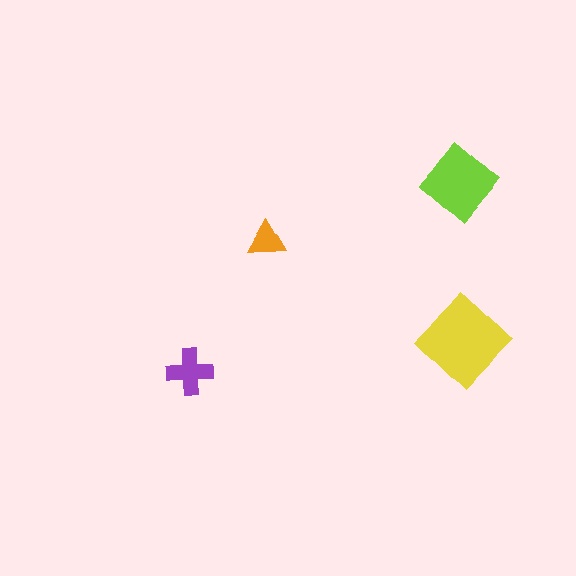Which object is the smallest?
The orange triangle.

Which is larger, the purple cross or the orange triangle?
The purple cross.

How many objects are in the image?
There are 4 objects in the image.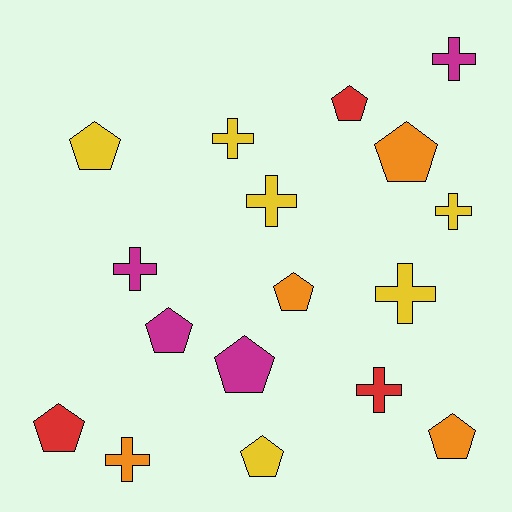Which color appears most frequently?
Yellow, with 6 objects.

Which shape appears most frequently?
Pentagon, with 9 objects.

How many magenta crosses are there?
There are 2 magenta crosses.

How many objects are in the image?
There are 17 objects.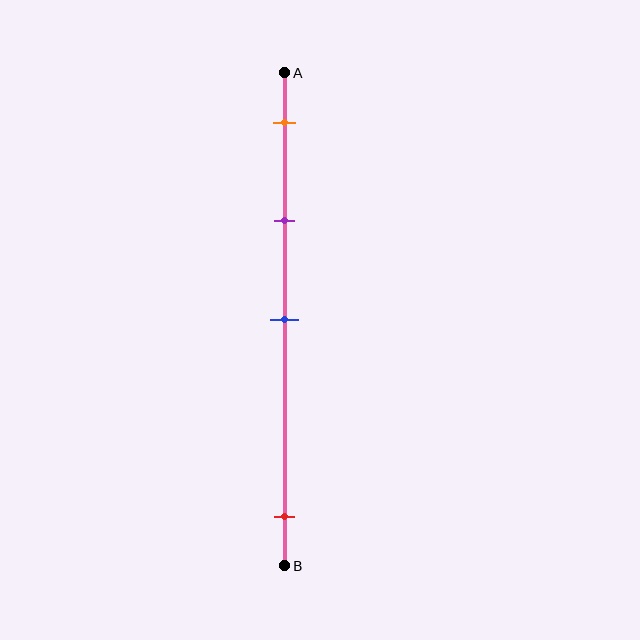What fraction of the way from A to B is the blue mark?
The blue mark is approximately 50% (0.5) of the way from A to B.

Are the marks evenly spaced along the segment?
No, the marks are not evenly spaced.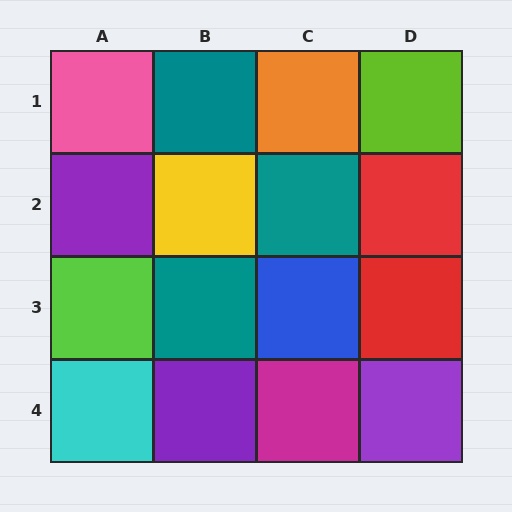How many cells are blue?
1 cell is blue.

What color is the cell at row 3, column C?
Blue.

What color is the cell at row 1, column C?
Orange.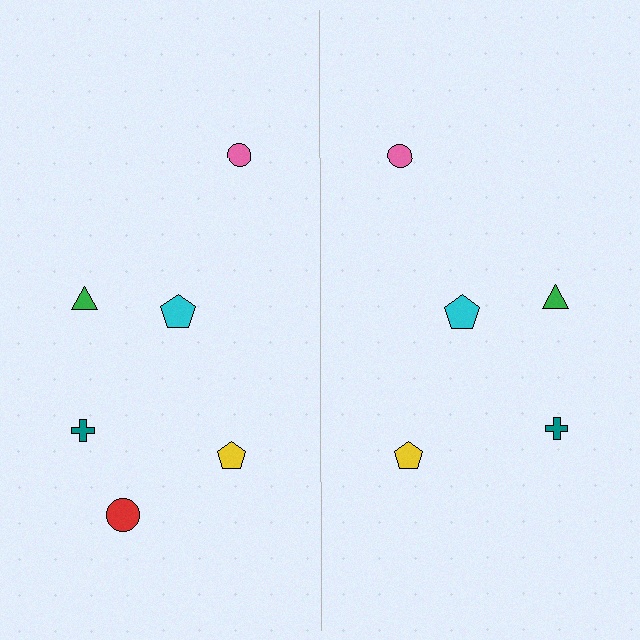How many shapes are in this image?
There are 11 shapes in this image.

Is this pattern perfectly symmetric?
No, the pattern is not perfectly symmetric. A red circle is missing from the right side.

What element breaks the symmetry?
A red circle is missing from the right side.